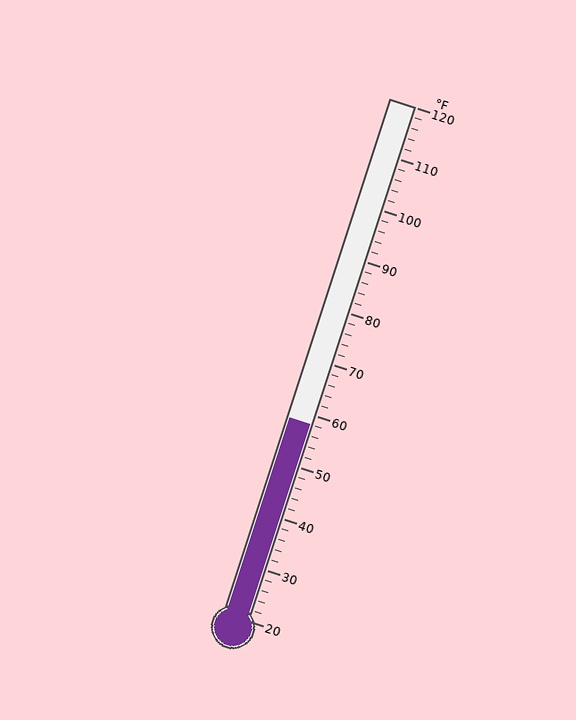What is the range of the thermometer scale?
The thermometer scale ranges from 20°F to 120°F.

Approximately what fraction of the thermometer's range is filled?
The thermometer is filled to approximately 40% of its range.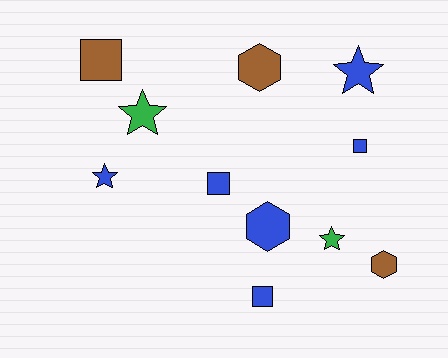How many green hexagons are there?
There are no green hexagons.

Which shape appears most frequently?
Square, with 4 objects.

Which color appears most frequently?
Blue, with 6 objects.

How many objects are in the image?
There are 11 objects.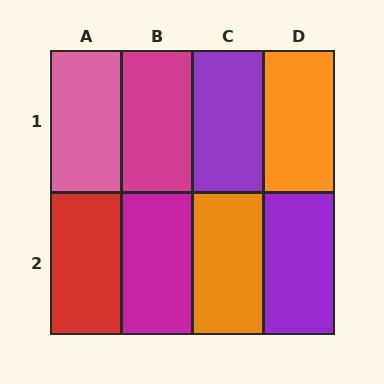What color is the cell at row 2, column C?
Orange.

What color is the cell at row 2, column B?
Magenta.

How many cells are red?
1 cell is red.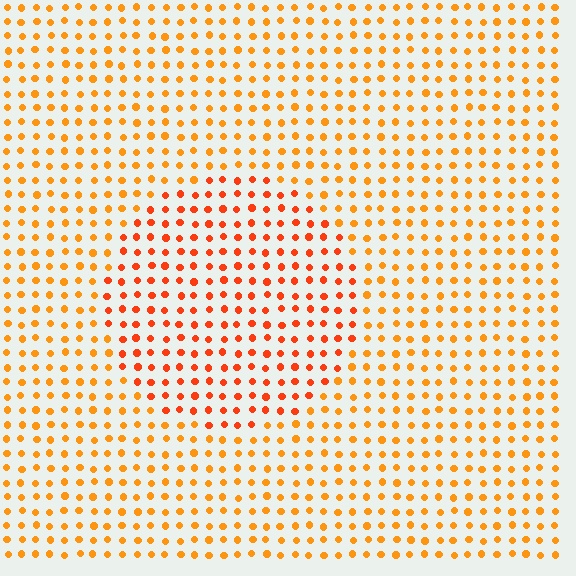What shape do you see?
I see a circle.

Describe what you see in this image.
The image is filled with small orange elements in a uniform arrangement. A circle-shaped region is visible where the elements are tinted to a slightly different hue, forming a subtle color boundary.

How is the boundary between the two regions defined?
The boundary is defined purely by a slight shift in hue (about 23 degrees). Spacing, size, and orientation are identical on both sides.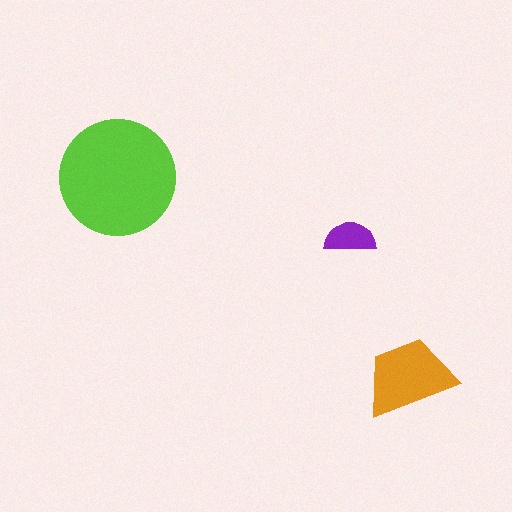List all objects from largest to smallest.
The lime circle, the orange trapezoid, the purple semicircle.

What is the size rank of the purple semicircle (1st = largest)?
3rd.